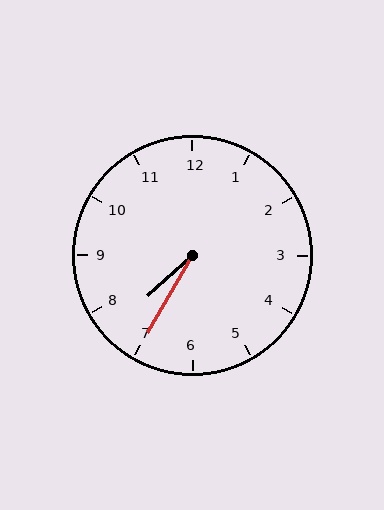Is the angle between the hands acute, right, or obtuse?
It is acute.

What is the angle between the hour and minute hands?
Approximately 18 degrees.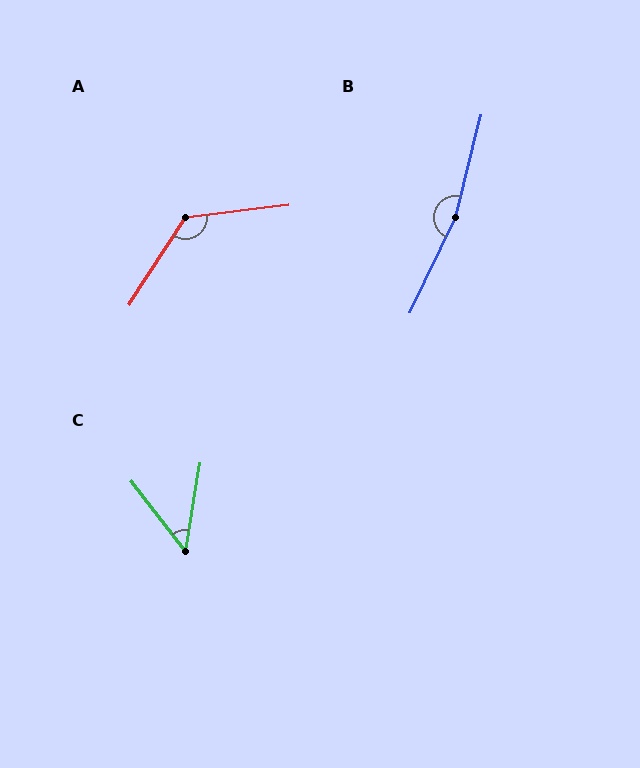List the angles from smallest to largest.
C (47°), A (130°), B (169°).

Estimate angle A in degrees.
Approximately 130 degrees.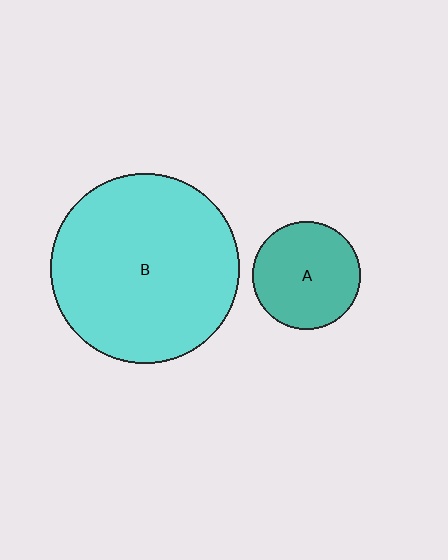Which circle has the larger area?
Circle B (cyan).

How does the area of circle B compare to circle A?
Approximately 3.1 times.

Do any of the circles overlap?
No, none of the circles overlap.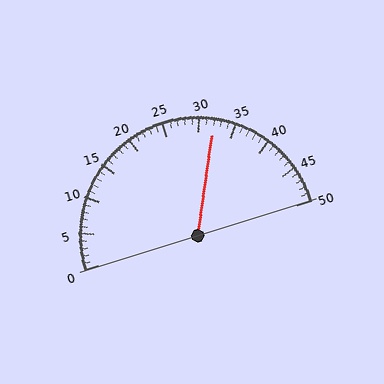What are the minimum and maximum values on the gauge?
The gauge ranges from 0 to 50.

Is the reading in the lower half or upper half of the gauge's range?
The reading is in the upper half of the range (0 to 50).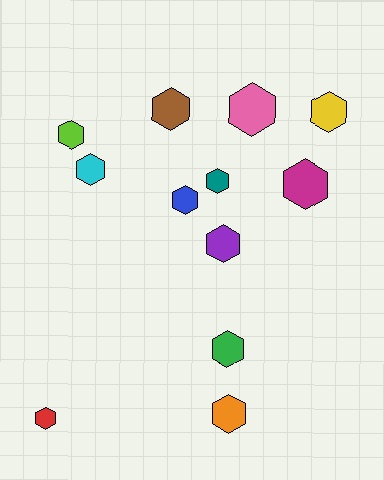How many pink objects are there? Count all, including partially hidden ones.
There is 1 pink object.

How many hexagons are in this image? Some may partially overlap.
There are 12 hexagons.